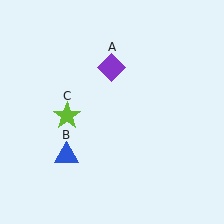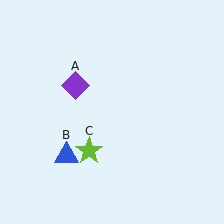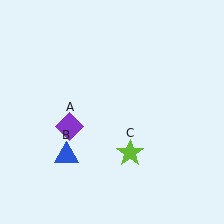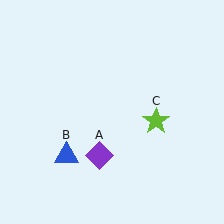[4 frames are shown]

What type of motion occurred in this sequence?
The purple diamond (object A), lime star (object C) rotated counterclockwise around the center of the scene.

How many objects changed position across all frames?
2 objects changed position: purple diamond (object A), lime star (object C).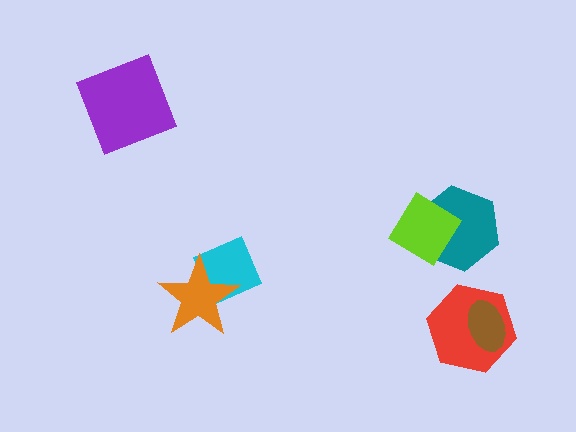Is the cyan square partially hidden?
Yes, it is partially covered by another shape.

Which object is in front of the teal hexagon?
The lime diamond is in front of the teal hexagon.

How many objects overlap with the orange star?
1 object overlaps with the orange star.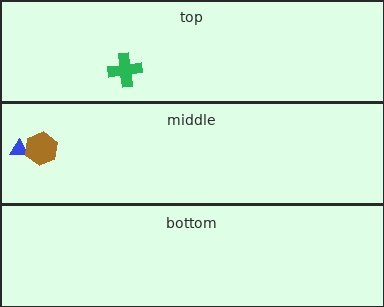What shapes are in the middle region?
The blue triangle, the brown hexagon.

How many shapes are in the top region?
1.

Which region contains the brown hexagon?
The middle region.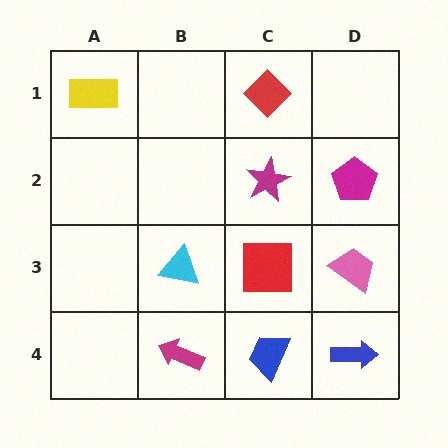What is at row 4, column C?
A blue trapezoid.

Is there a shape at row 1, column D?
No, that cell is empty.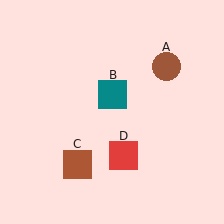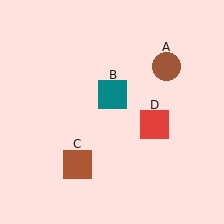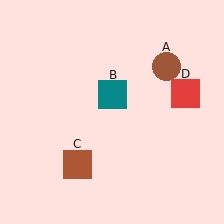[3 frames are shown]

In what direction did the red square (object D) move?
The red square (object D) moved up and to the right.